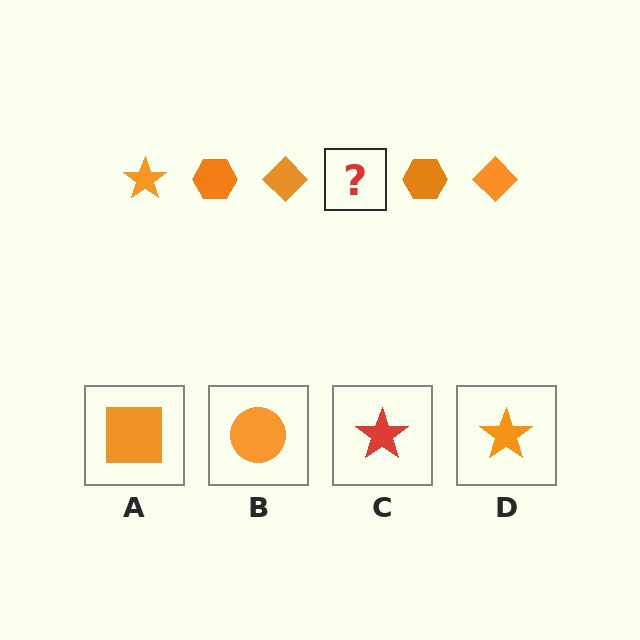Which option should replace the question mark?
Option D.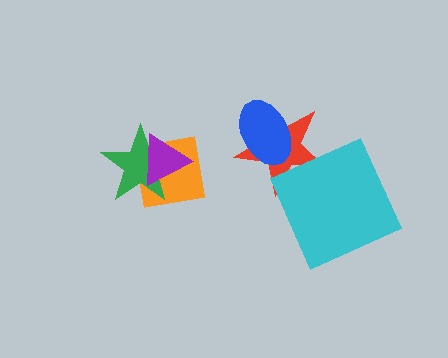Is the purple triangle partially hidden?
No, no other shape covers it.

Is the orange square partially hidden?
Yes, it is partially covered by another shape.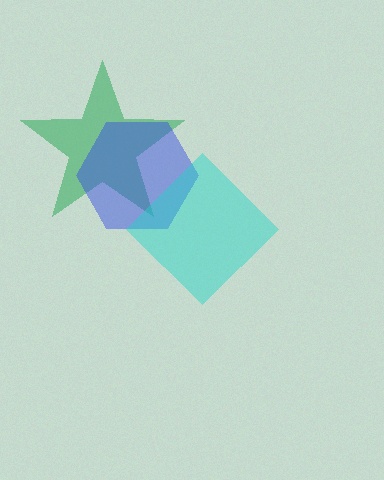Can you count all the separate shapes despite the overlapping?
Yes, there are 3 separate shapes.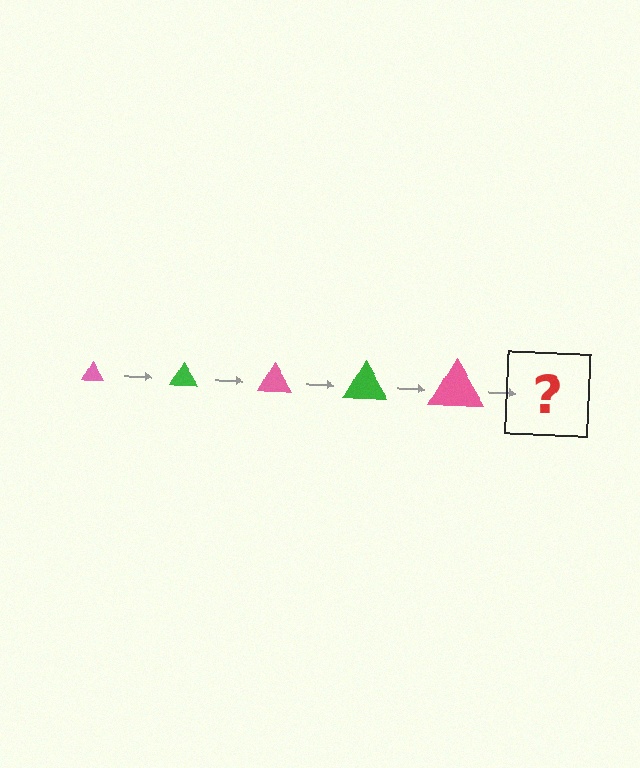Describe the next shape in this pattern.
It should be a green triangle, larger than the previous one.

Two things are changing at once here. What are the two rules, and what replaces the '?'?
The two rules are that the triangle grows larger each step and the color cycles through pink and green. The '?' should be a green triangle, larger than the previous one.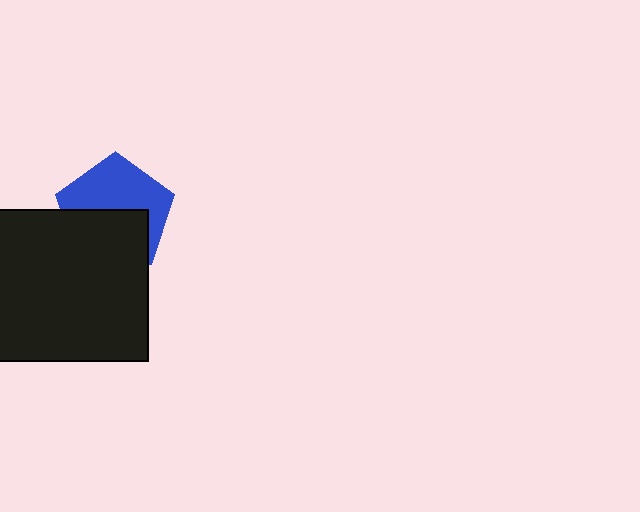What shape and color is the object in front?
The object in front is a black rectangle.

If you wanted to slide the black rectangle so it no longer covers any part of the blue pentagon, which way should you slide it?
Slide it down — that is the most direct way to separate the two shapes.